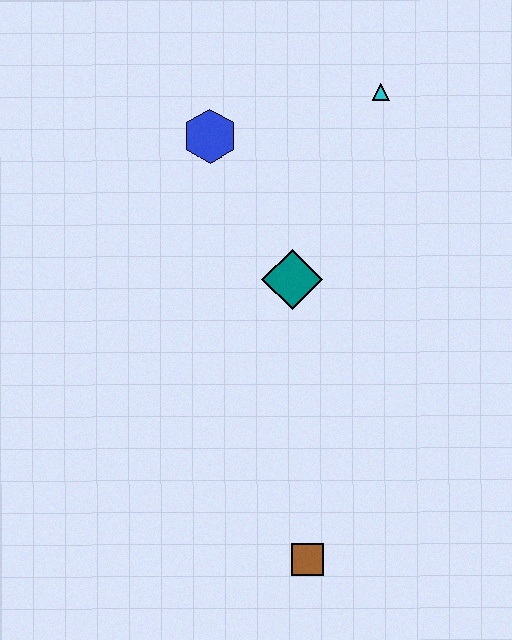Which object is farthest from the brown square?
The cyan triangle is farthest from the brown square.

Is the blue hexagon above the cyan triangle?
No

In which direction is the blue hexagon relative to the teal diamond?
The blue hexagon is above the teal diamond.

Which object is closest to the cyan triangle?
The blue hexagon is closest to the cyan triangle.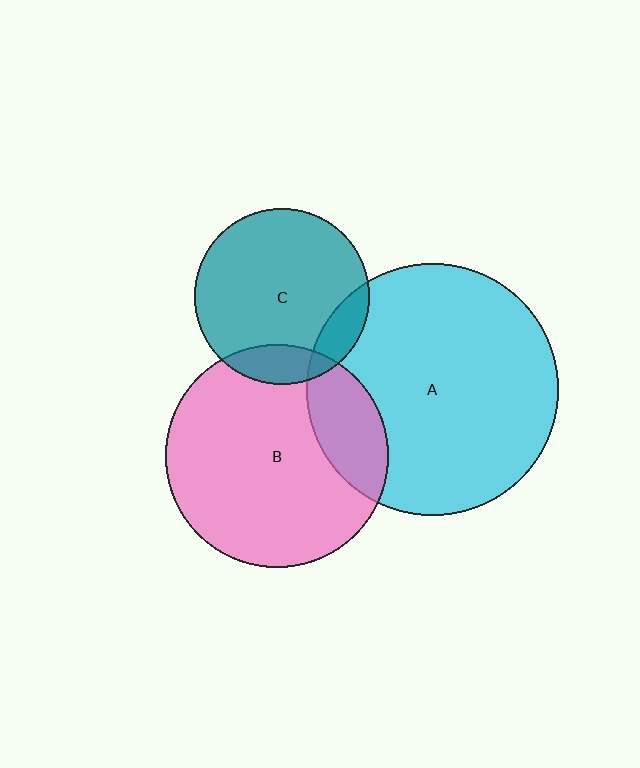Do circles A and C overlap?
Yes.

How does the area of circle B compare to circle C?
Approximately 1.6 times.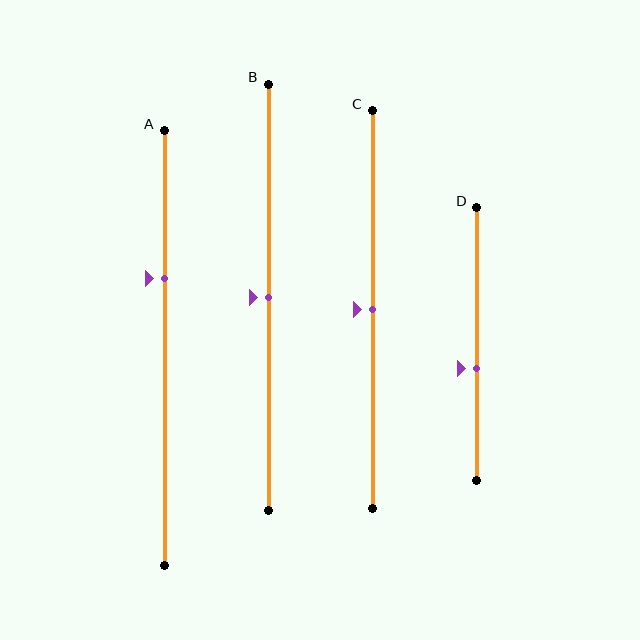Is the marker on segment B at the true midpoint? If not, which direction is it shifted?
Yes, the marker on segment B is at the true midpoint.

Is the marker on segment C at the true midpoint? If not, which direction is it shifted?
Yes, the marker on segment C is at the true midpoint.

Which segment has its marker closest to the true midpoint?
Segment B has its marker closest to the true midpoint.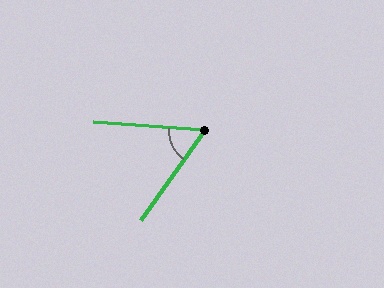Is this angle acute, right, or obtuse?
It is acute.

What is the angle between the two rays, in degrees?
Approximately 59 degrees.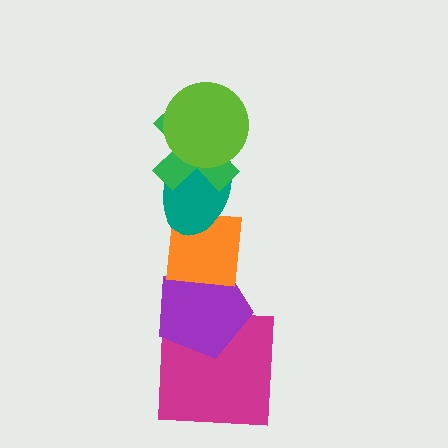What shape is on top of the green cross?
The lime circle is on top of the green cross.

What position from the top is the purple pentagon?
The purple pentagon is 5th from the top.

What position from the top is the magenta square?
The magenta square is 6th from the top.